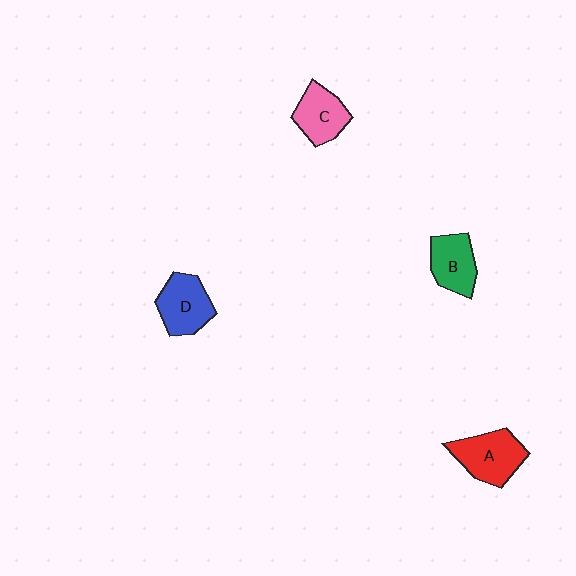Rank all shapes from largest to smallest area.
From largest to smallest: A (red), D (blue), C (pink), B (green).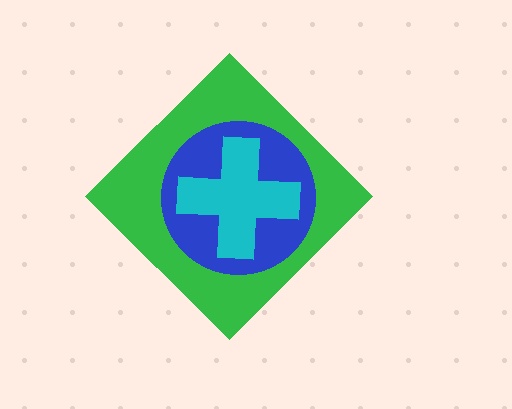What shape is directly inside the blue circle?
The cyan cross.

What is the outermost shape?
The green diamond.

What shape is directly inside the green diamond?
The blue circle.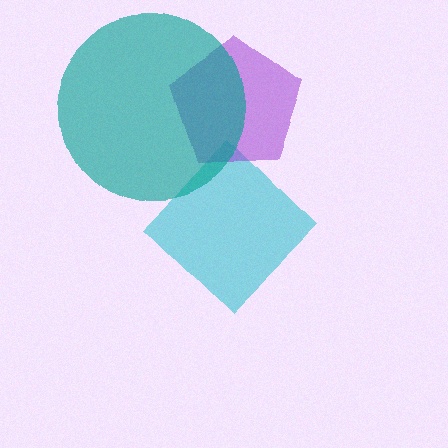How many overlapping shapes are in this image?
There are 3 overlapping shapes in the image.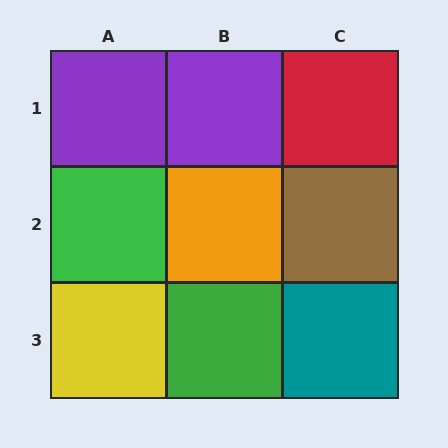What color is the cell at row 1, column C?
Red.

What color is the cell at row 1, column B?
Purple.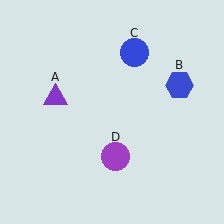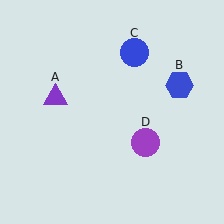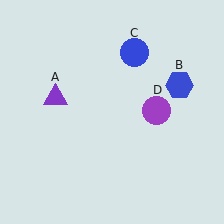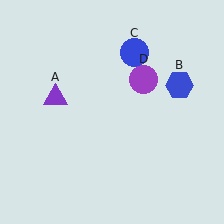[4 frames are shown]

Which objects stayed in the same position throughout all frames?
Purple triangle (object A) and blue hexagon (object B) and blue circle (object C) remained stationary.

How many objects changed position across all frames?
1 object changed position: purple circle (object D).